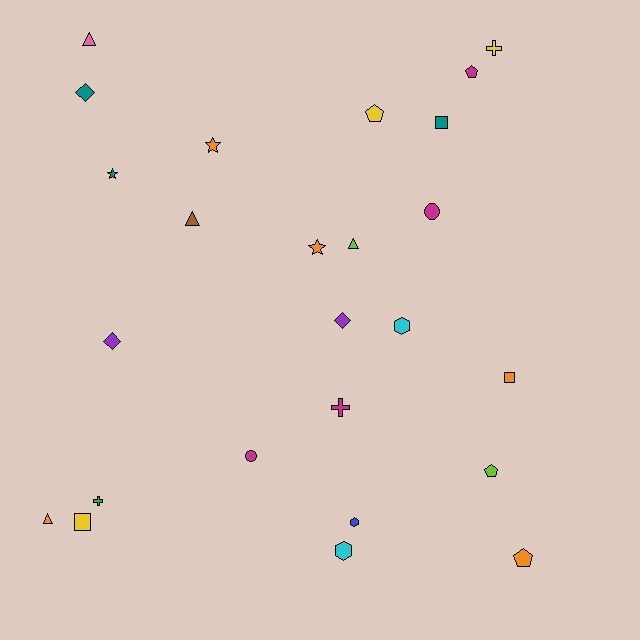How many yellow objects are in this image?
There are 3 yellow objects.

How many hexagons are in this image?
There are 3 hexagons.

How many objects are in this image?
There are 25 objects.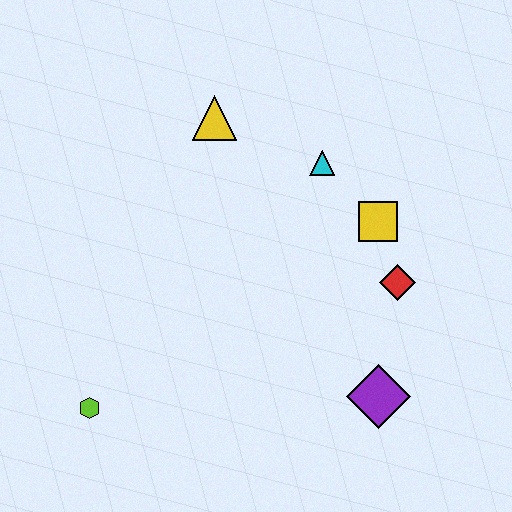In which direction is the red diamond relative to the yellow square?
The red diamond is below the yellow square.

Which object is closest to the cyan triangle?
The yellow square is closest to the cyan triangle.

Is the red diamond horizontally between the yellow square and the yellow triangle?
No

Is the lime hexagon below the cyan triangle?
Yes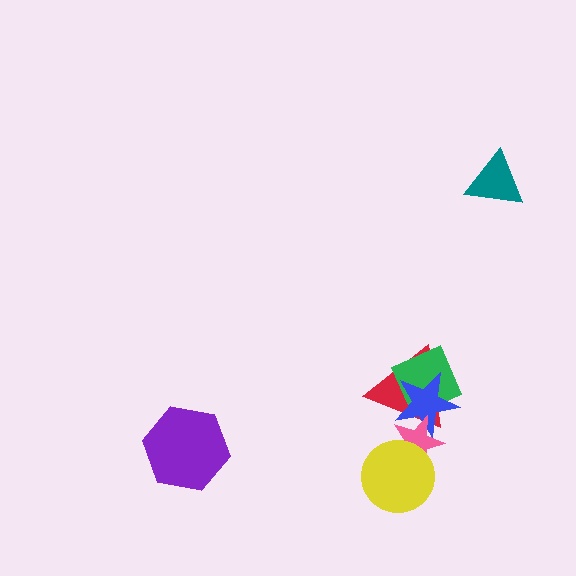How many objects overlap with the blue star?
3 objects overlap with the blue star.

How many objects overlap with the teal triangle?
0 objects overlap with the teal triangle.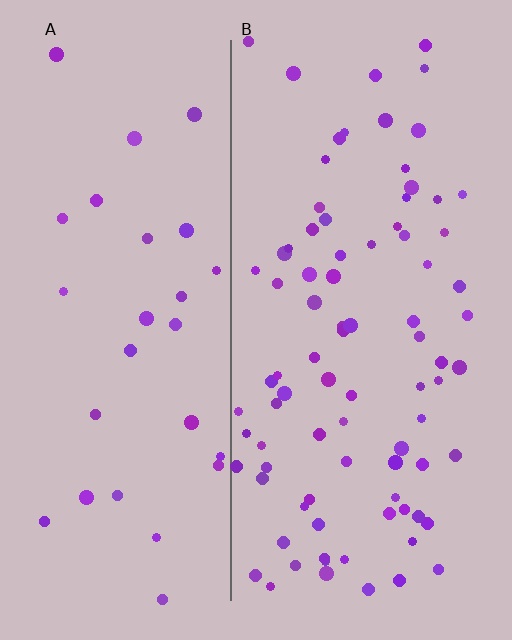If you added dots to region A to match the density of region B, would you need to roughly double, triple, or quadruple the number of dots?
Approximately triple.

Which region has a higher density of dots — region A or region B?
B (the right).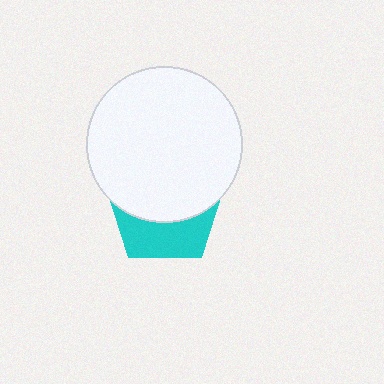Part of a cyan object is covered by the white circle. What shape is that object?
It is a pentagon.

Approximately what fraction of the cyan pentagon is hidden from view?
Roughly 61% of the cyan pentagon is hidden behind the white circle.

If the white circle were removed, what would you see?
You would see the complete cyan pentagon.